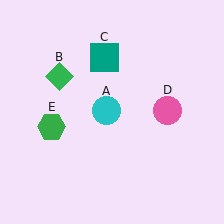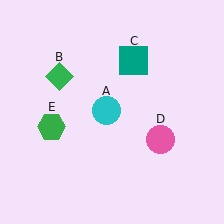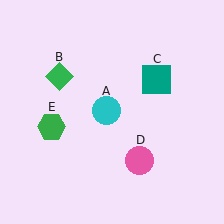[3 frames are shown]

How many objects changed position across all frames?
2 objects changed position: teal square (object C), pink circle (object D).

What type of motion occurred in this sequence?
The teal square (object C), pink circle (object D) rotated clockwise around the center of the scene.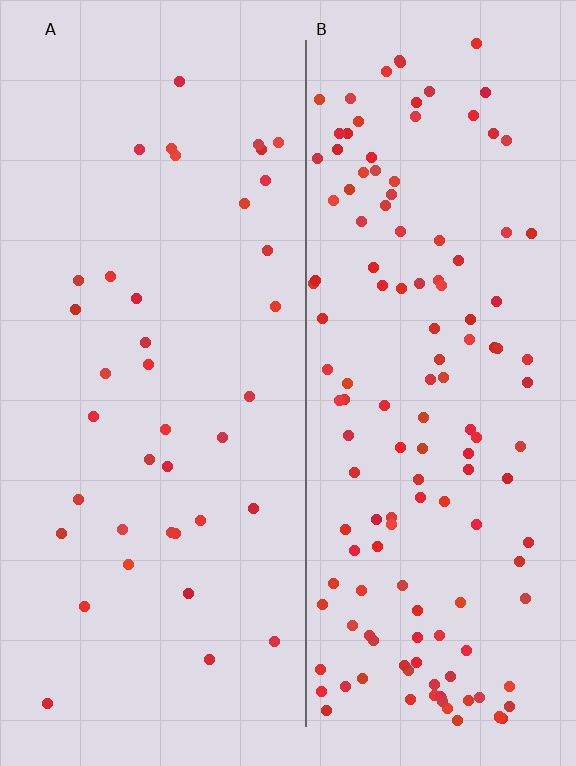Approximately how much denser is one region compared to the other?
Approximately 3.7× — region B over region A.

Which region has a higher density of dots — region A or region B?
B (the right).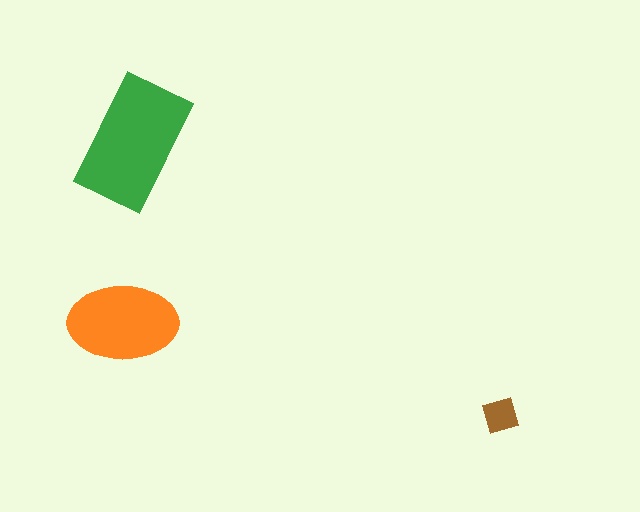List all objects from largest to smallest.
The green rectangle, the orange ellipse, the brown diamond.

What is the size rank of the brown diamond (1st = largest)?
3rd.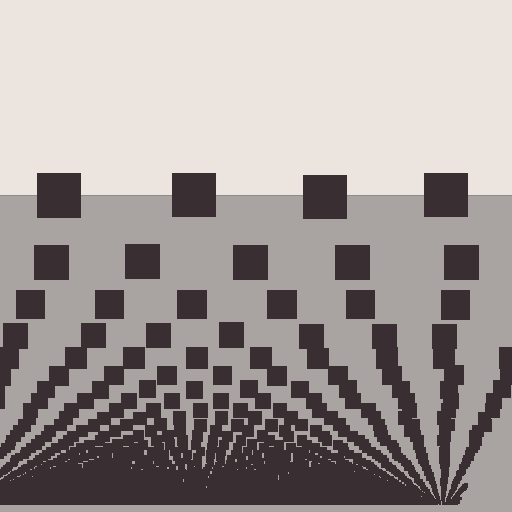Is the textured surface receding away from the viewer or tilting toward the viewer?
The surface appears to tilt toward the viewer. Texture elements get larger and sparser toward the top.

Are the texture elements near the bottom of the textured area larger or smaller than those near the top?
Smaller. The gradient is inverted — elements near the bottom are smaller and denser.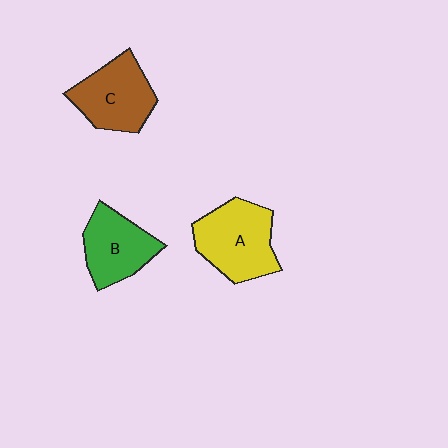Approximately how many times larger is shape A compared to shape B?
Approximately 1.2 times.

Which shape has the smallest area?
Shape B (green).